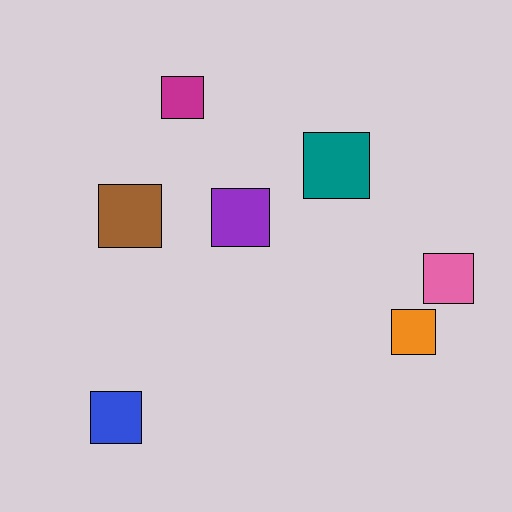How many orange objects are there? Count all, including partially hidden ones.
There is 1 orange object.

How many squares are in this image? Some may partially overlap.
There are 7 squares.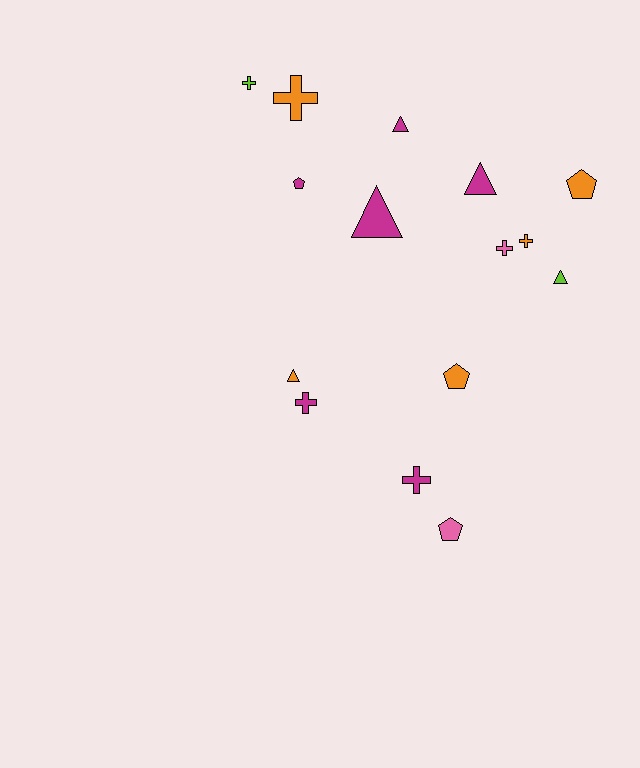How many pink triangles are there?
There are no pink triangles.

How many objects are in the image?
There are 15 objects.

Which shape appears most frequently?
Cross, with 6 objects.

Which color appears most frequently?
Magenta, with 6 objects.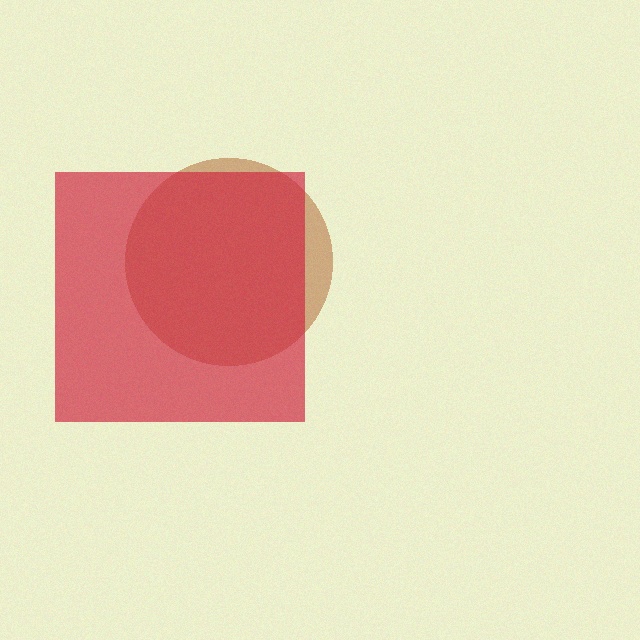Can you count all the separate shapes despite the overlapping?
Yes, there are 2 separate shapes.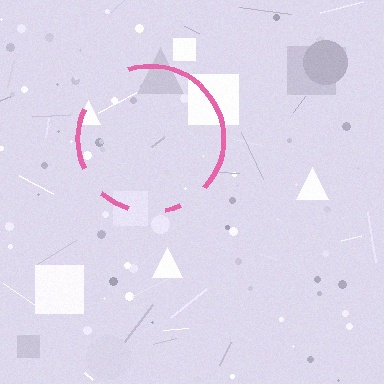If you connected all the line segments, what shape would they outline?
They would outline a circle.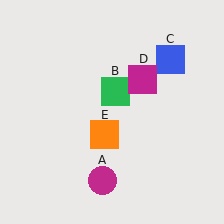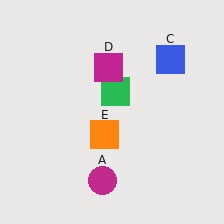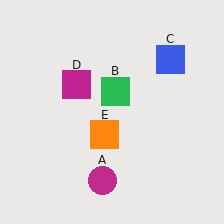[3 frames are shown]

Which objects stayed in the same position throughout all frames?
Magenta circle (object A) and green square (object B) and blue square (object C) and orange square (object E) remained stationary.